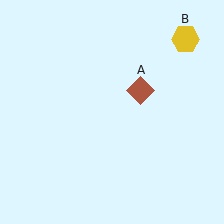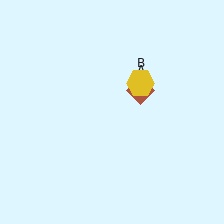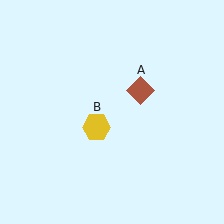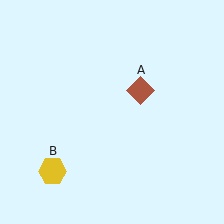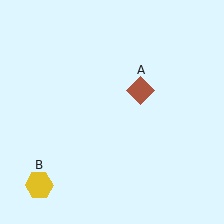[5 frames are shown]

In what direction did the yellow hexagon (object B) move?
The yellow hexagon (object B) moved down and to the left.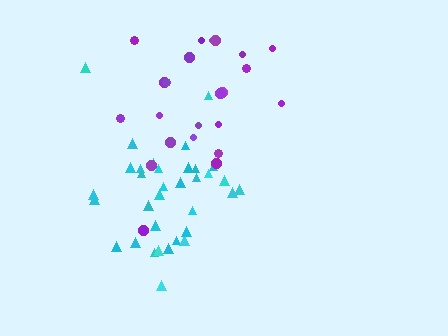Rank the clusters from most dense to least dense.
cyan, purple.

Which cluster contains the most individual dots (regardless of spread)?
Cyan (34).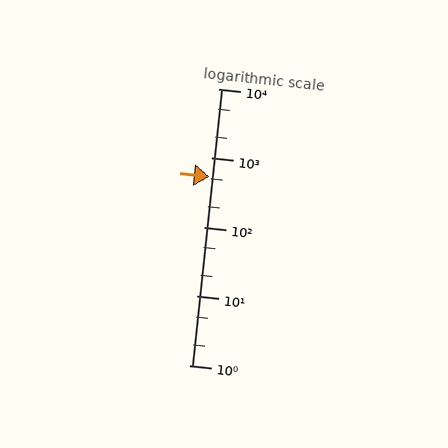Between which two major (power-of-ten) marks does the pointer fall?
The pointer is between 100 and 1000.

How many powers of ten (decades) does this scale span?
The scale spans 4 decades, from 1 to 10000.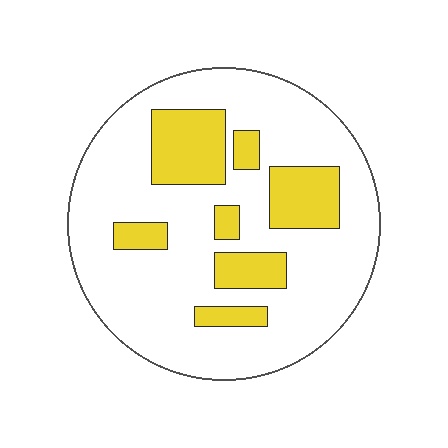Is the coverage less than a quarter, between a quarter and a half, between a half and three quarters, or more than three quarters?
Less than a quarter.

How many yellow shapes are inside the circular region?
7.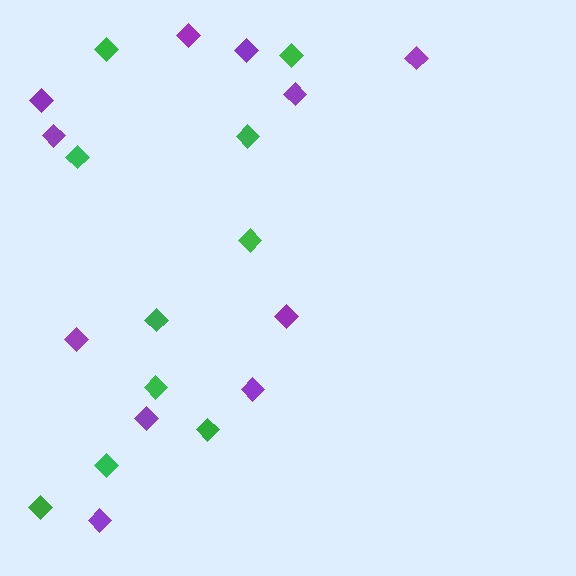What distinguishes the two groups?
There are 2 groups: one group of purple diamonds (11) and one group of green diamonds (10).